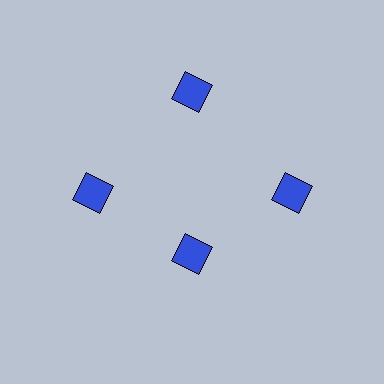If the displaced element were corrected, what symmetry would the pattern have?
It would have 4-fold rotational symmetry — the pattern would map onto itself every 90 degrees.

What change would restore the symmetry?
The symmetry would be restored by moving it outward, back onto the ring so that all 4 diamonds sit at equal angles and equal distance from the center.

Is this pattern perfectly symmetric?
No. The 4 blue diamonds are arranged in a ring, but one element near the 6 o'clock position is pulled inward toward the center, breaking the 4-fold rotational symmetry.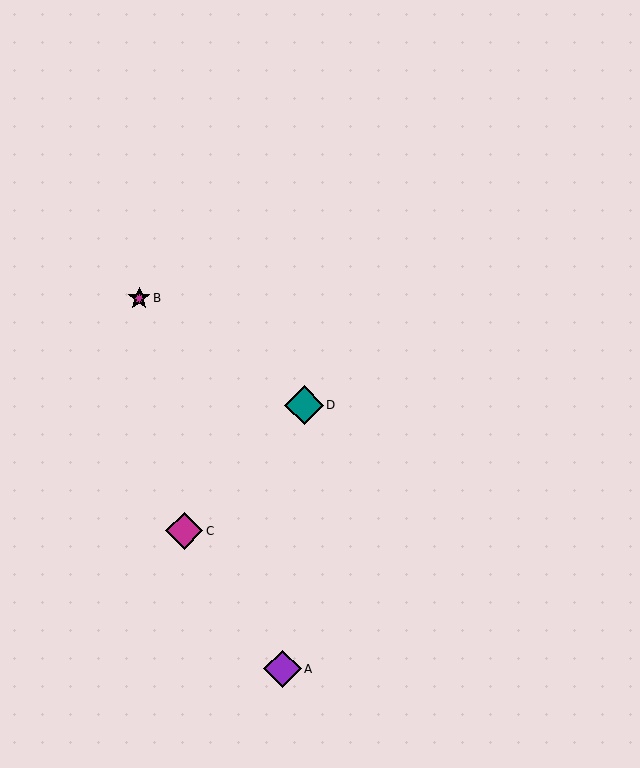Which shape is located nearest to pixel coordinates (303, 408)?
The teal diamond (labeled D) at (304, 405) is nearest to that location.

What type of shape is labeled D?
Shape D is a teal diamond.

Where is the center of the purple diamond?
The center of the purple diamond is at (282, 669).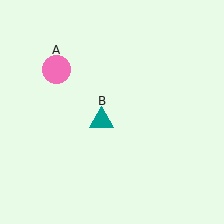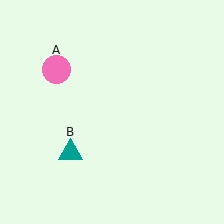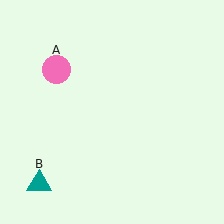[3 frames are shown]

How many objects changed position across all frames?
1 object changed position: teal triangle (object B).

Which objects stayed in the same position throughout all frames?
Pink circle (object A) remained stationary.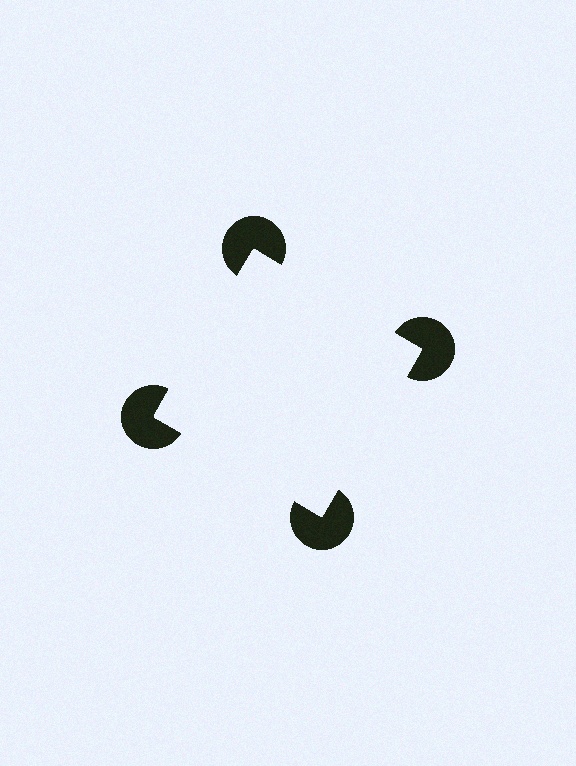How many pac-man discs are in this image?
There are 4 — one at each vertex of the illusory square.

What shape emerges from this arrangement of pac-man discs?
An illusory square — its edges are inferred from the aligned wedge cuts in the pac-man discs, not physically drawn.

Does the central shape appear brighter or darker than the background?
It typically appears slightly brighter than the background, even though no actual brightness change is drawn.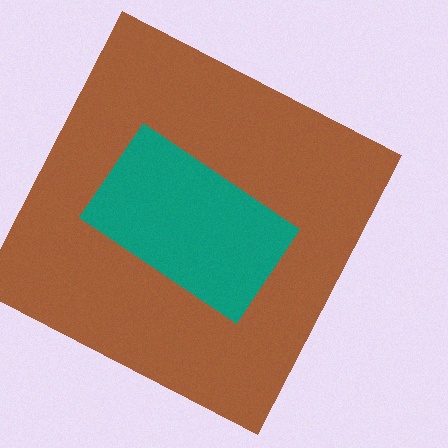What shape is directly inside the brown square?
The teal rectangle.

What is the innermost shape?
The teal rectangle.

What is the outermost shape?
The brown square.